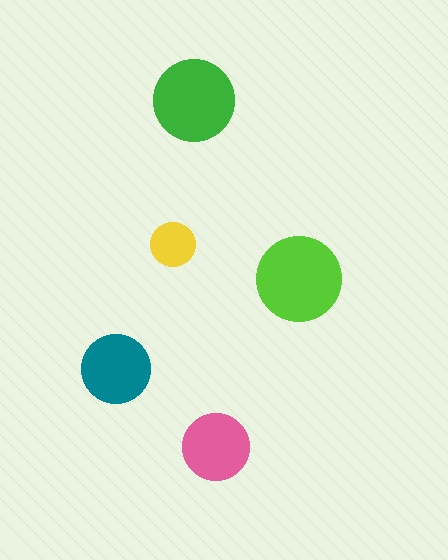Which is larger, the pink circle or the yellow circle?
The pink one.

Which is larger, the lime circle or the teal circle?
The lime one.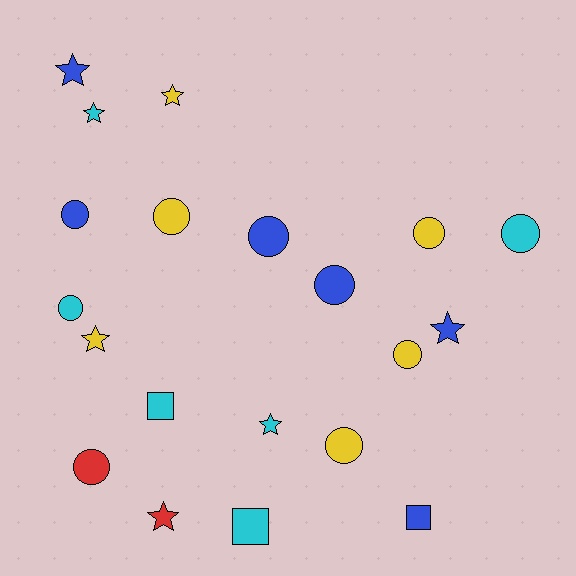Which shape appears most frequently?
Circle, with 10 objects.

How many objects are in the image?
There are 20 objects.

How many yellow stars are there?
There are 2 yellow stars.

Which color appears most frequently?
Yellow, with 6 objects.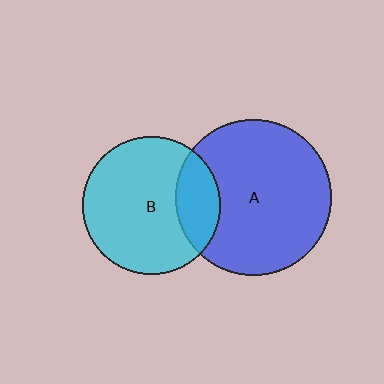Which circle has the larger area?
Circle A (blue).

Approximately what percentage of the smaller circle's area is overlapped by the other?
Approximately 20%.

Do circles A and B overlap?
Yes.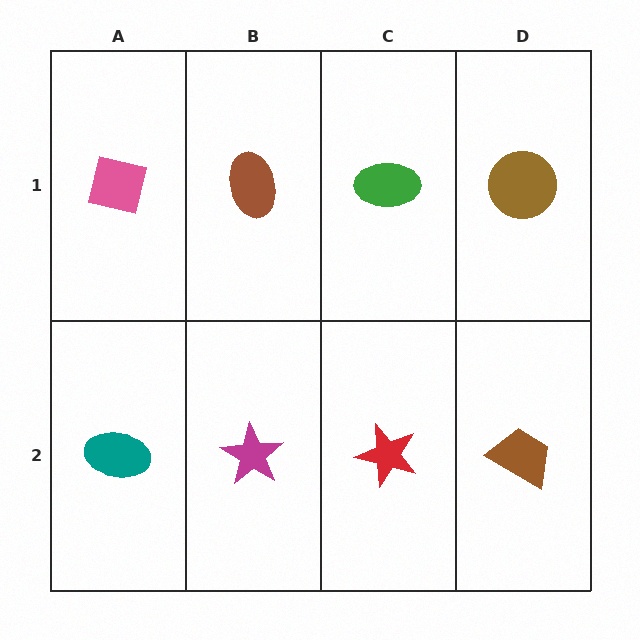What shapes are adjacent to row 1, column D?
A brown trapezoid (row 2, column D), a green ellipse (row 1, column C).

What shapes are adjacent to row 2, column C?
A green ellipse (row 1, column C), a magenta star (row 2, column B), a brown trapezoid (row 2, column D).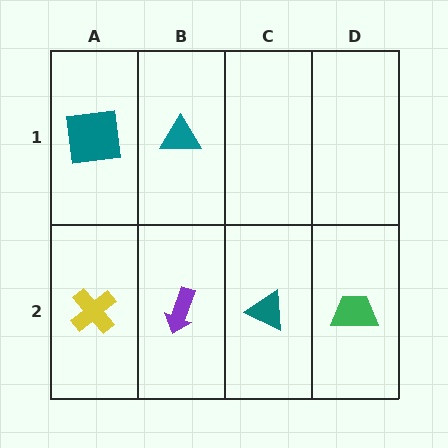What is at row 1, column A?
A teal square.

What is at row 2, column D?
A green trapezoid.